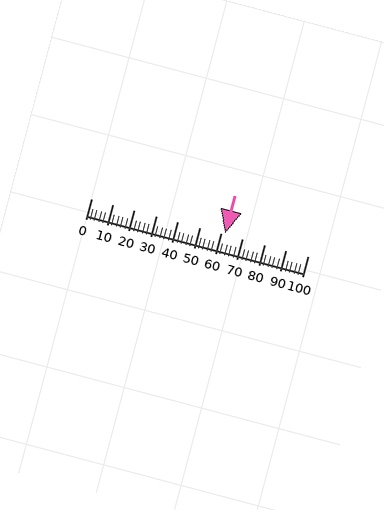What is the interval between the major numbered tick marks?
The major tick marks are spaced 10 units apart.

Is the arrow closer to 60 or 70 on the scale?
The arrow is closer to 60.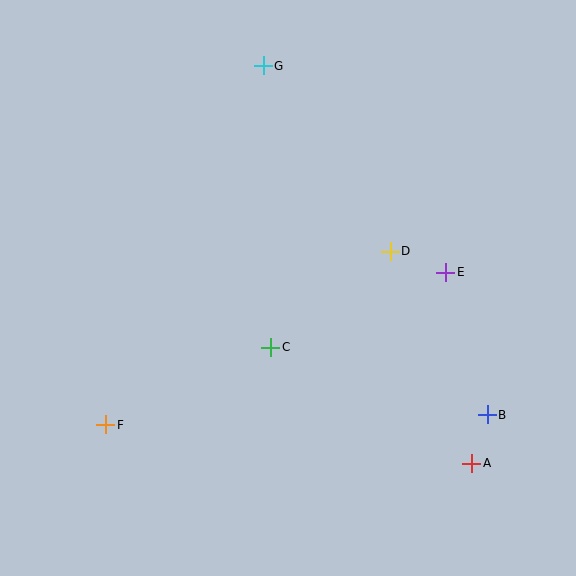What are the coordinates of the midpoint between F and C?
The midpoint between F and C is at (188, 386).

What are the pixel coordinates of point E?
Point E is at (446, 272).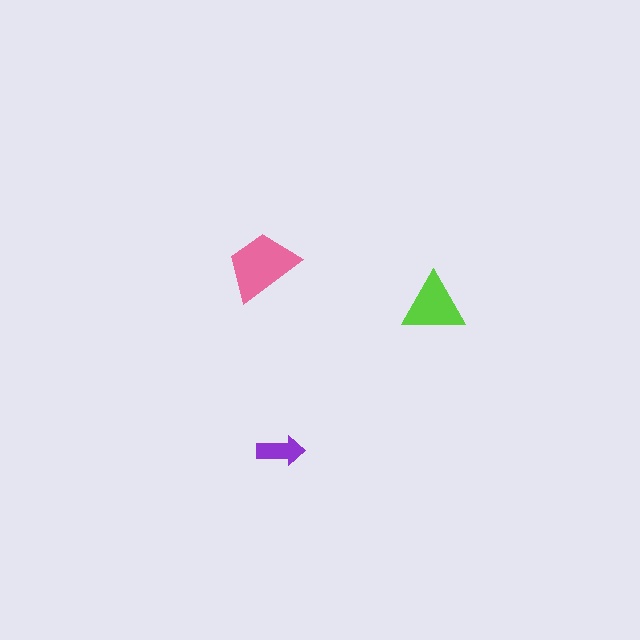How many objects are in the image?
There are 3 objects in the image.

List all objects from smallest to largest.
The purple arrow, the lime triangle, the pink trapezoid.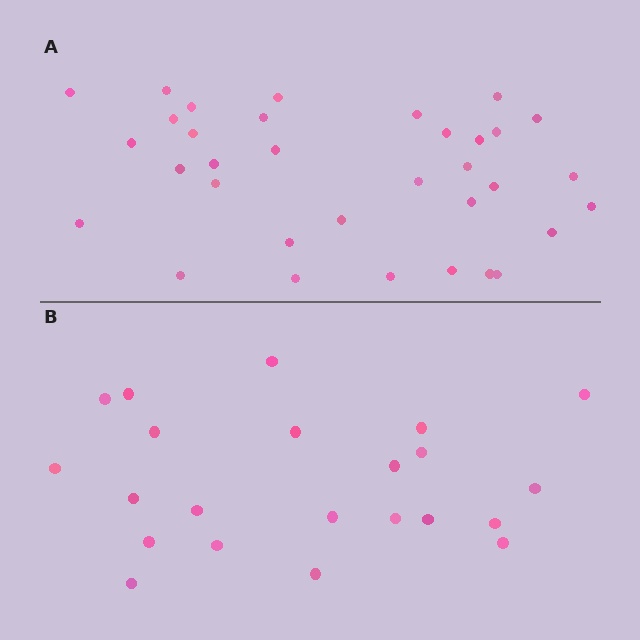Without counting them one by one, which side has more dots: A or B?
Region A (the top region) has more dots.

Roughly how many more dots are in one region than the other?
Region A has roughly 12 or so more dots than region B.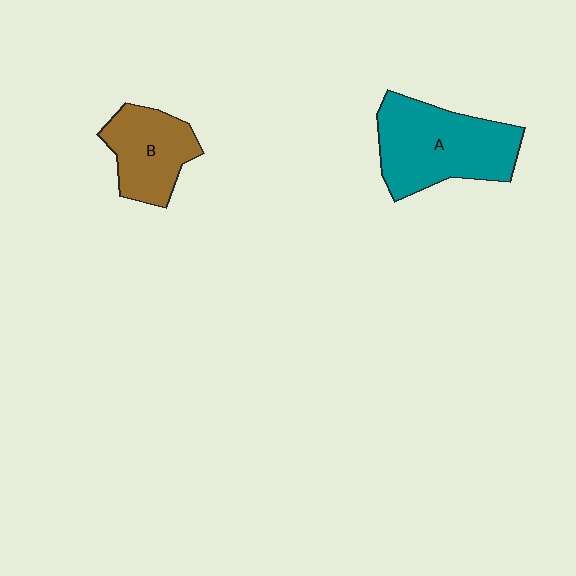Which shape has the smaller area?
Shape B (brown).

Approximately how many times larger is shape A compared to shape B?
Approximately 1.5 times.